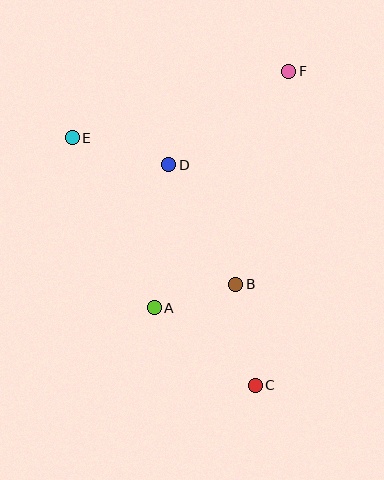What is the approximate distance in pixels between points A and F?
The distance between A and F is approximately 272 pixels.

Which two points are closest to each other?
Points A and B are closest to each other.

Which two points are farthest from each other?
Points C and F are farthest from each other.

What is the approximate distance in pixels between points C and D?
The distance between C and D is approximately 237 pixels.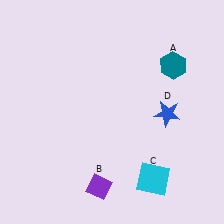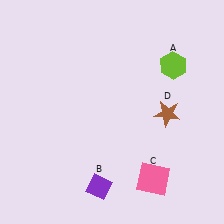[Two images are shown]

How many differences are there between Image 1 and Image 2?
There are 3 differences between the two images.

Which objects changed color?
A changed from teal to lime. C changed from cyan to pink. D changed from blue to brown.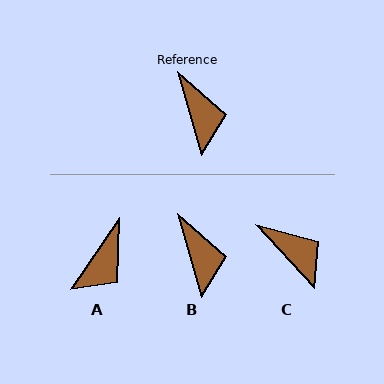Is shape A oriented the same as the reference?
No, it is off by about 51 degrees.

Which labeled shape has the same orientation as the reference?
B.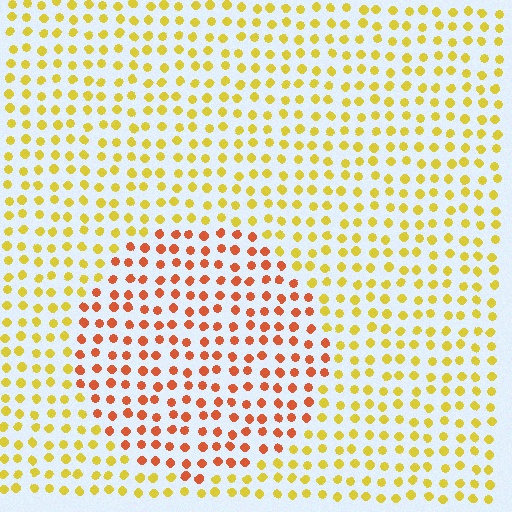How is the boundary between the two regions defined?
The boundary is defined purely by a slight shift in hue (about 42 degrees). Spacing, size, and orientation are identical on both sides.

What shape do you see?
I see a circle.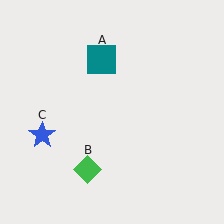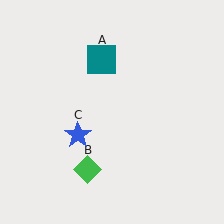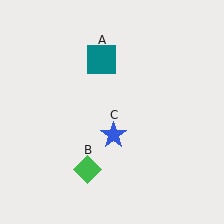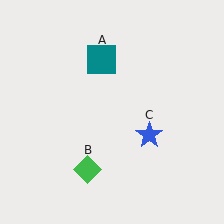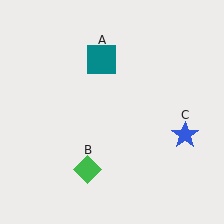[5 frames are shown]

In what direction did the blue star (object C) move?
The blue star (object C) moved right.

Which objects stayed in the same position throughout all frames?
Teal square (object A) and green diamond (object B) remained stationary.